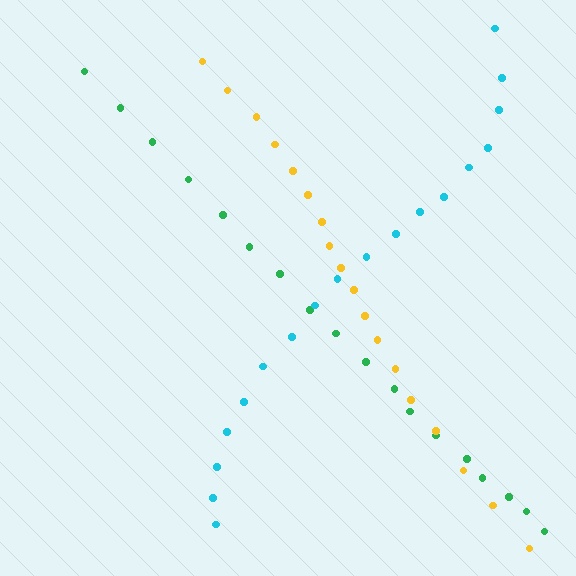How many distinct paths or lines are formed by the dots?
There are 3 distinct paths.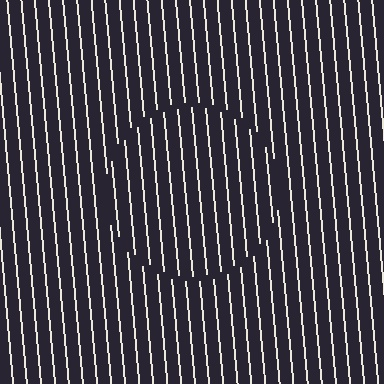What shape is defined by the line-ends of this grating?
An illusory circle. The interior of the shape contains the same grating, shifted by half a period — the contour is defined by the phase discontinuity where line-ends from the inner and outer gratings abut.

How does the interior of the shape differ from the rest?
The interior of the shape contains the same grating, shifted by half a period — the contour is defined by the phase discontinuity where line-ends from the inner and outer gratings abut.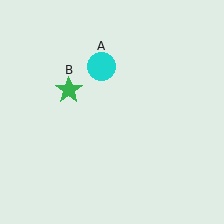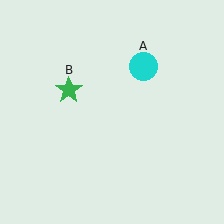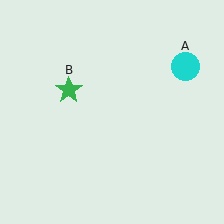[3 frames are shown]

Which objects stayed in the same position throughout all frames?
Green star (object B) remained stationary.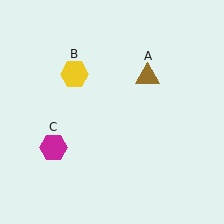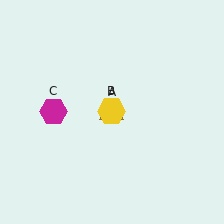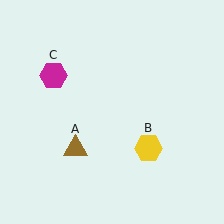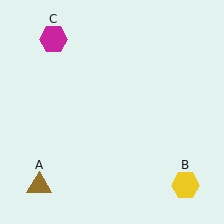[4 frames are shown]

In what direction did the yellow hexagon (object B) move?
The yellow hexagon (object B) moved down and to the right.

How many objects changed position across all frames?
3 objects changed position: brown triangle (object A), yellow hexagon (object B), magenta hexagon (object C).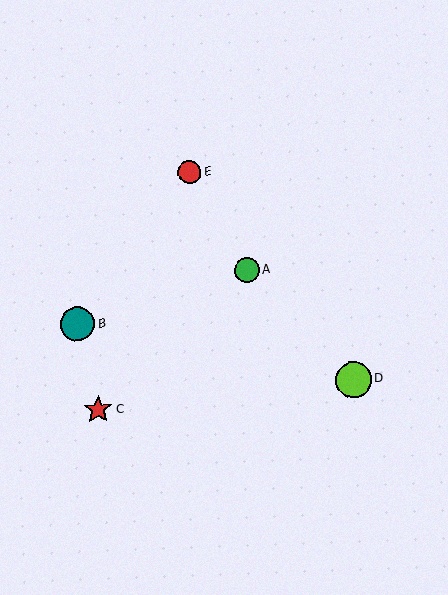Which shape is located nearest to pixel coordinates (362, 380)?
The lime circle (labeled D) at (353, 380) is nearest to that location.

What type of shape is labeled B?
Shape B is a teal circle.